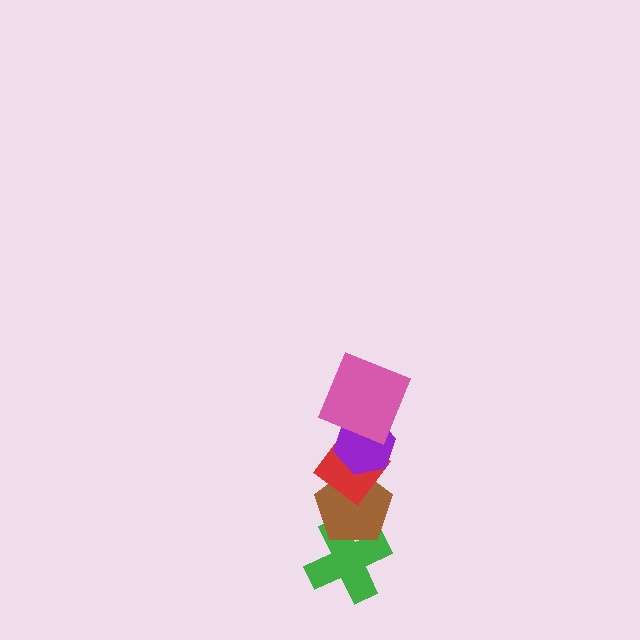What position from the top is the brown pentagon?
The brown pentagon is 4th from the top.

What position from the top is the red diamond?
The red diamond is 3rd from the top.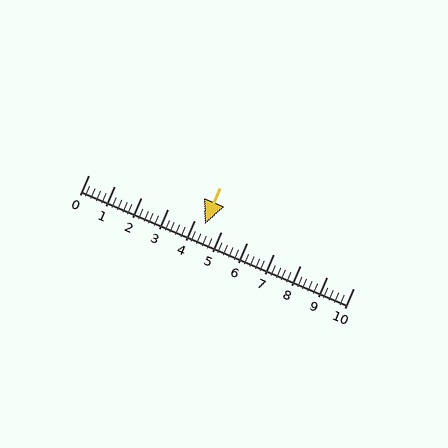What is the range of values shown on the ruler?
The ruler shows values from 0 to 10.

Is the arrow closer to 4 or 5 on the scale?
The arrow is closer to 4.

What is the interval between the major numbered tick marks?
The major tick marks are spaced 1 units apart.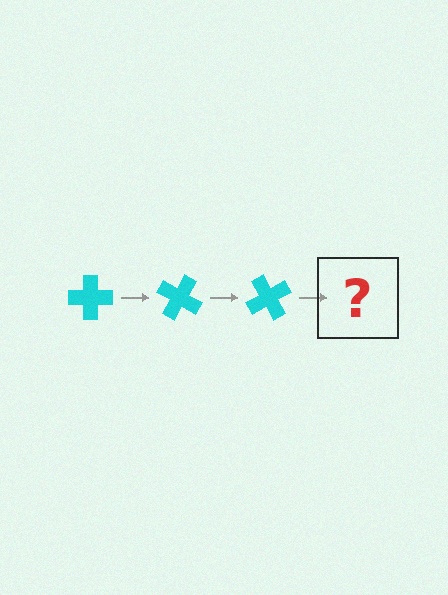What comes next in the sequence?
The next element should be a cyan cross rotated 90 degrees.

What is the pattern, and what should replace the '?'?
The pattern is that the cross rotates 30 degrees each step. The '?' should be a cyan cross rotated 90 degrees.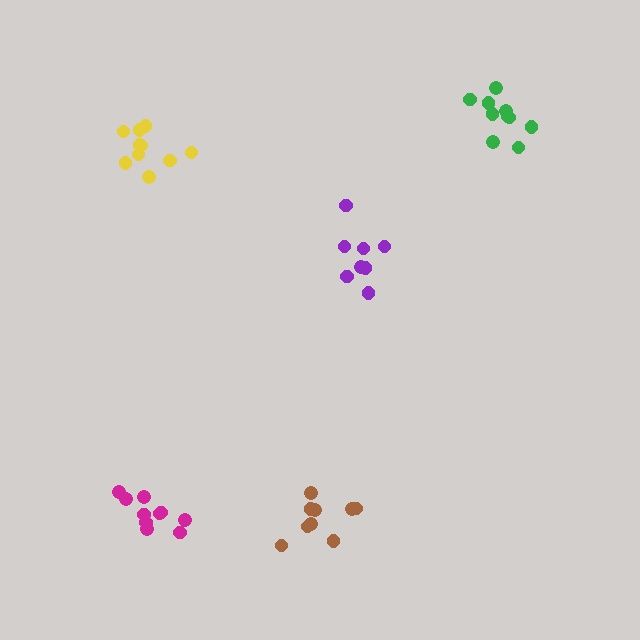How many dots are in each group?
Group 1: 10 dots, Group 2: 10 dots, Group 3: 8 dots, Group 4: 9 dots, Group 5: 10 dots (47 total).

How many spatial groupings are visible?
There are 5 spatial groupings.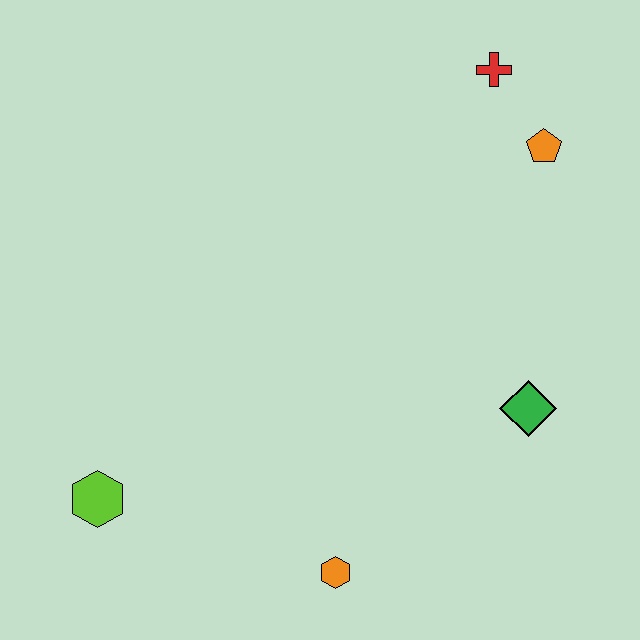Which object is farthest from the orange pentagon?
The lime hexagon is farthest from the orange pentagon.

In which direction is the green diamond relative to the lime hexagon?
The green diamond is to the right of the lime hexagon.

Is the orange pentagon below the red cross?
Yes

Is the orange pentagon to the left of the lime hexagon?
No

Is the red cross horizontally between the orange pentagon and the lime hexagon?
Yes